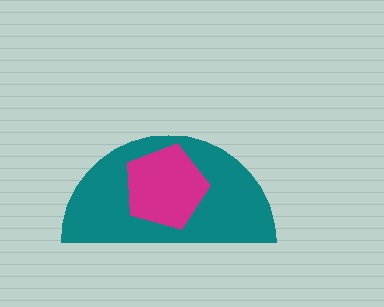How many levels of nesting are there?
2.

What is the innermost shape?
The magenta pentagon.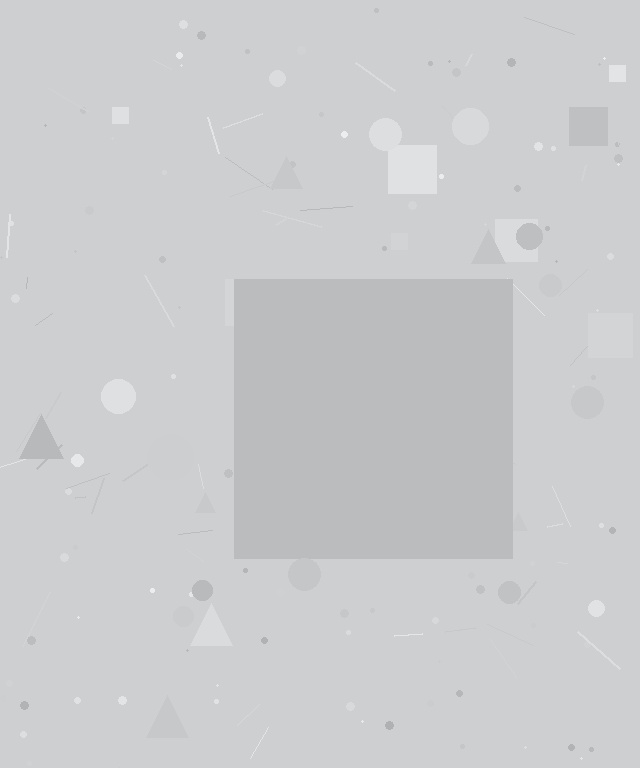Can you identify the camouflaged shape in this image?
The camouflaged shape is a square.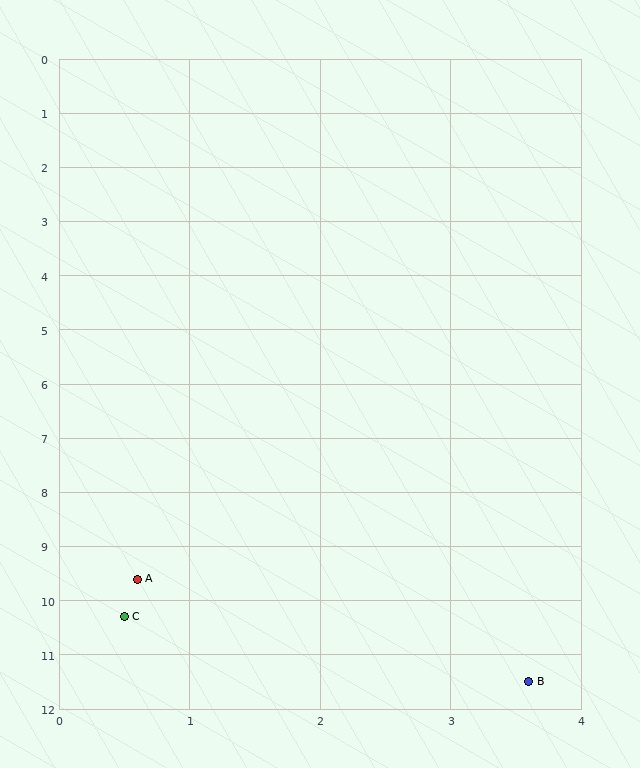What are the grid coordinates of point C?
Point C is at approximately (0.5, 10.3).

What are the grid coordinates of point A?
Point A is at approximately (0.6, 9.6).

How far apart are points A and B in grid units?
Points A and B are about 3.6 grid units apart.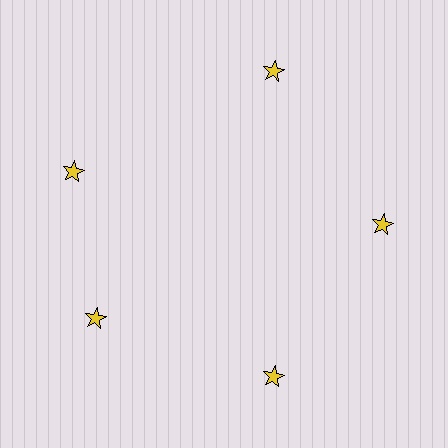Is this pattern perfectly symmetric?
No. The 5 yellow stars are arranged in a ring, but one element near the 10 o'clock position is rotated out of alignment along the ring, breaking the 5-fold rotational symmetry.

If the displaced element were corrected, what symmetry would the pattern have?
It would have 5-fold rotational symmetry — the pattern would map onto itself every 72 degrees.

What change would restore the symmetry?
The symmetry would be restored by rotating it back into even spacing with its neighbors so that all 5 stars sit at equal angles and equal distance from the center.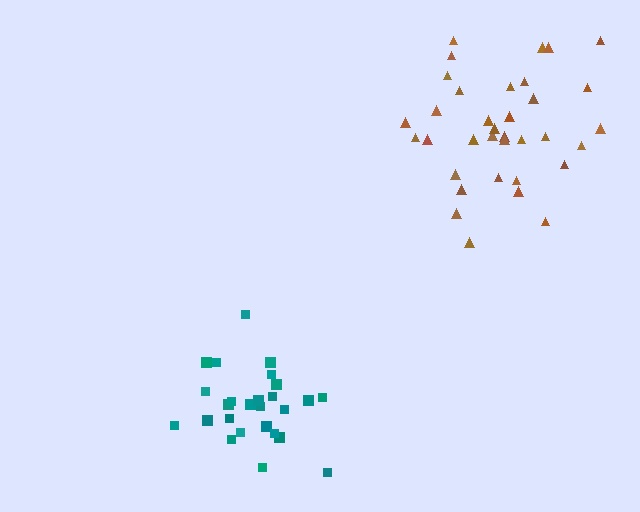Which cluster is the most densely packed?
Teal.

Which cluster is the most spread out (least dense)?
Brown.